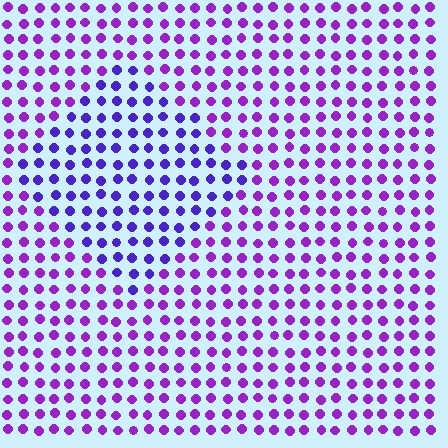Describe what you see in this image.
The image is filled with small purple elements in a uniform arrangement. A diamond-shaped region is visible where the elements are tinted to a slightly different hue, forming a subtle color boundary.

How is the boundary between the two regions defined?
The boundary is defined purely by a slight shift in hue (about 30 degrees). Spacing, size, and orientation are identical on both sides.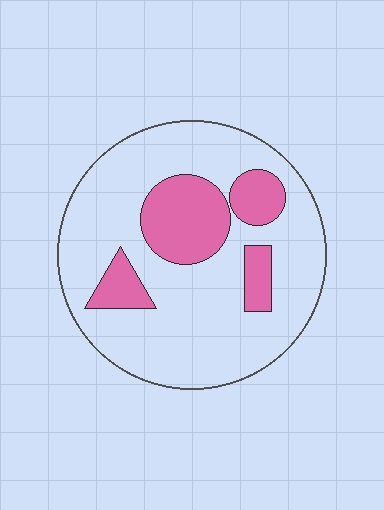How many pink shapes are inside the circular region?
4.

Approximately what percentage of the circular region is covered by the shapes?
Approximately 25%.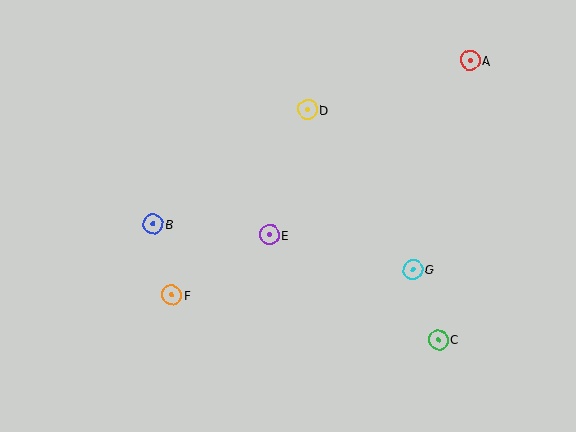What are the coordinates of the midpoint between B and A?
The midpoint between B and A is at (311, 142).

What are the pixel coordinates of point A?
Point A is at (470, 60).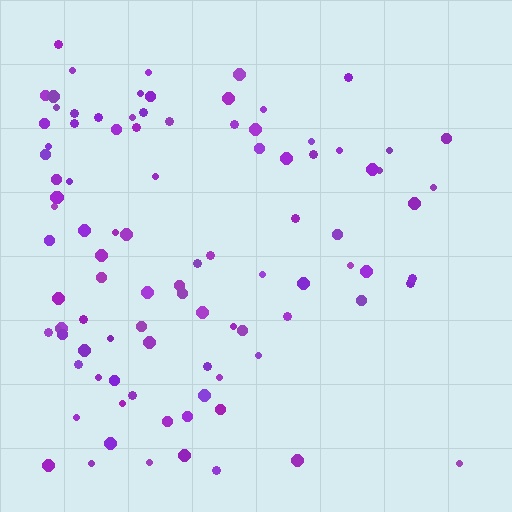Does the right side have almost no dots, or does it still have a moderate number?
Still a moderate number, just noticeably fewer than the left.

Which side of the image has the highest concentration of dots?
The left.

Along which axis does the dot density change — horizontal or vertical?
Horizontal.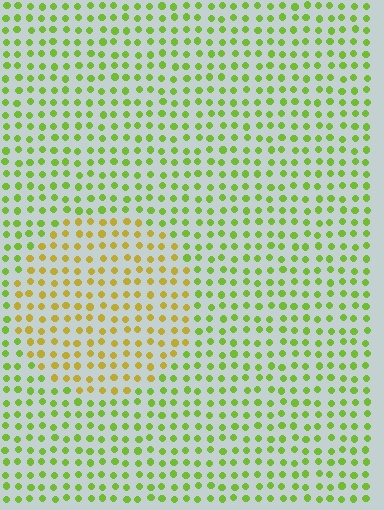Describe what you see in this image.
The image is filled with small lime elements in a uniform arrangement. A circle-shaped region is visible where the elements are tinted to a slightly different hue, forming a subtle color boundary.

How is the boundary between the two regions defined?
The boundary is defined purely by a slight shift in hue (about 41 degrees). Spacing, size, and orientation are identical on both sides.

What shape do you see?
I see a circle.